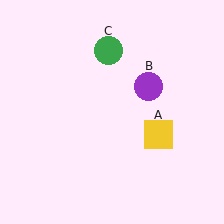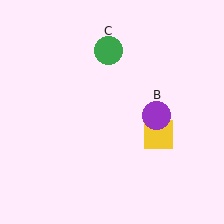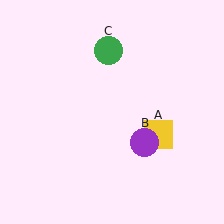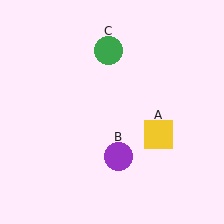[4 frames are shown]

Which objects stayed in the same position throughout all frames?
Yellow square (object A) and green circle (object C) remained stationary.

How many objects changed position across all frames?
1 object changed position: purple circle (object B).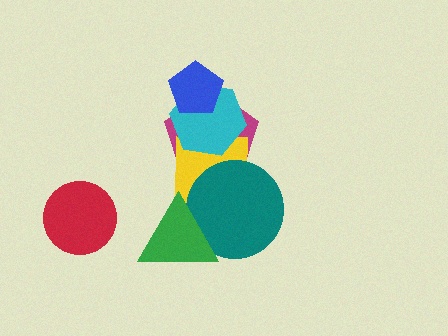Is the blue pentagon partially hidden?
No, no other shape covers it.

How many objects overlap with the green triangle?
2 objects overlap with the green triangle.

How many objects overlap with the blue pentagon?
2 objects overlap with the blue pentagon.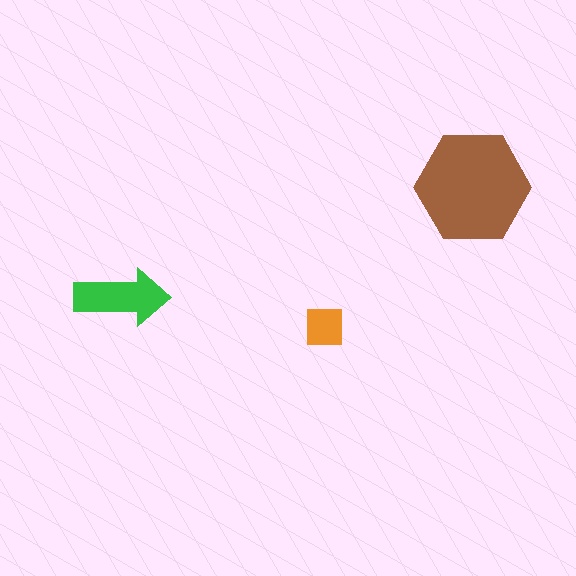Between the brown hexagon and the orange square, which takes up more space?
The brown hexagon.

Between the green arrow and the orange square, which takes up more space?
The green arrow.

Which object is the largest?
The brown hexagon.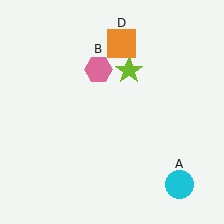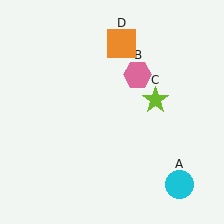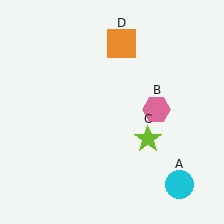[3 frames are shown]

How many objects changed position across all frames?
2 objects changed position: pink hexagon (object B), lime star (object C).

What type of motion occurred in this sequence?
The pink hexagon (object B), lime star (object C) rotated clockwise around the center of the scene.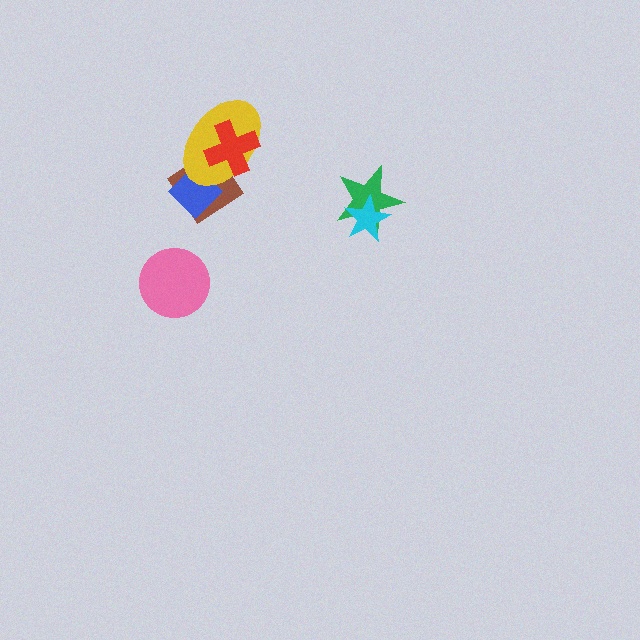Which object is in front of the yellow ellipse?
The red cross is in front of the yellow ellipse.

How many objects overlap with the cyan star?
1 object overlaps with the cyan star.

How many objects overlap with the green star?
1 object overlaps with the green star.